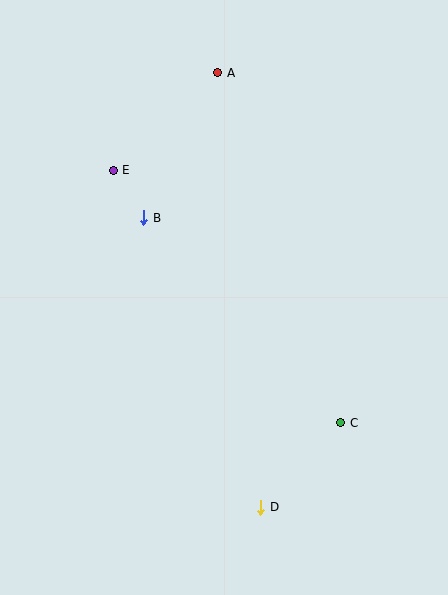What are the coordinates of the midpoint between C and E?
The midpoint between C and E is at (227, 296).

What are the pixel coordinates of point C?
Point C is at (341, 423).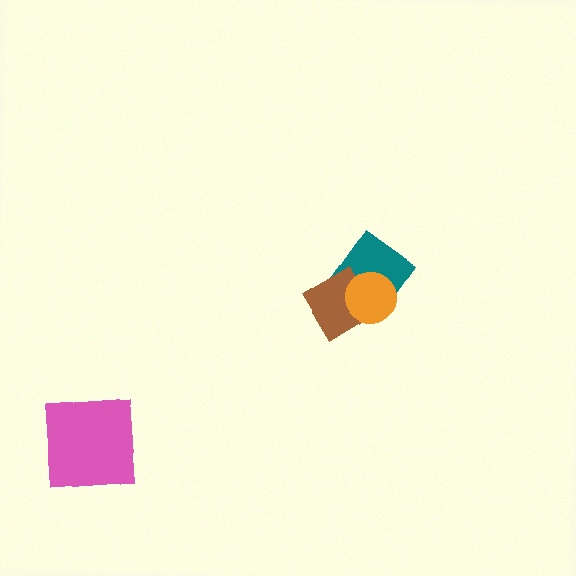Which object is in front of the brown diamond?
The orange circle is in front of the brown diamond.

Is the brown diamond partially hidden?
Yes, it is partially covered by another shape.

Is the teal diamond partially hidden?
Yes, it is partially covered by another shape.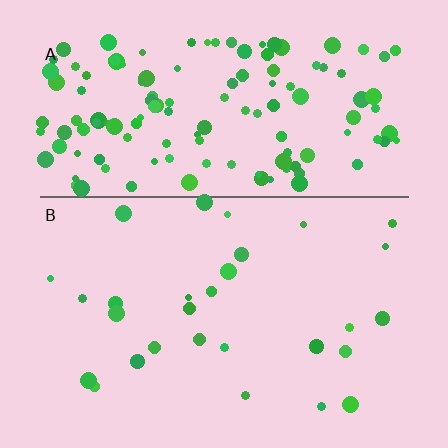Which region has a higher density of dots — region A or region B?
A (the top).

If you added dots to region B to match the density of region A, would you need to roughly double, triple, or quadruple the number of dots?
Approximately quadruple.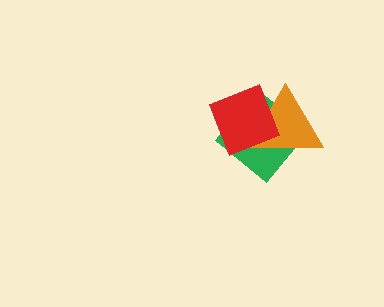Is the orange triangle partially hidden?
Yes, it is partially covered by another shape.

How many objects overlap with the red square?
2 objects overlap with the red square.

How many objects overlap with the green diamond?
2 objects overlap with the green diamond.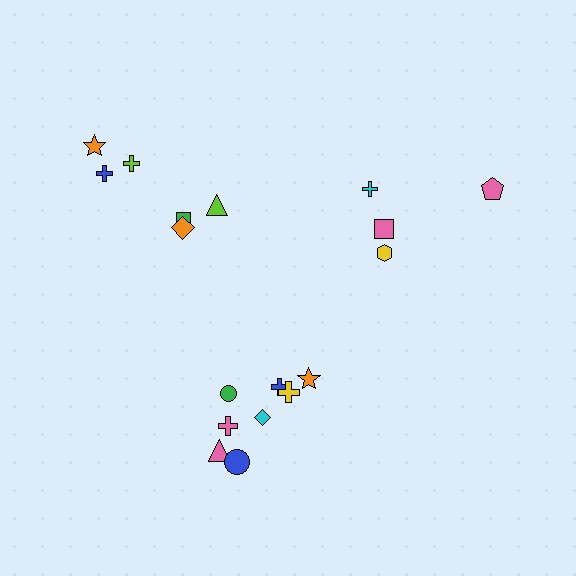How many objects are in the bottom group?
There are 8 objects.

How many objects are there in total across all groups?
There are 18 objects.